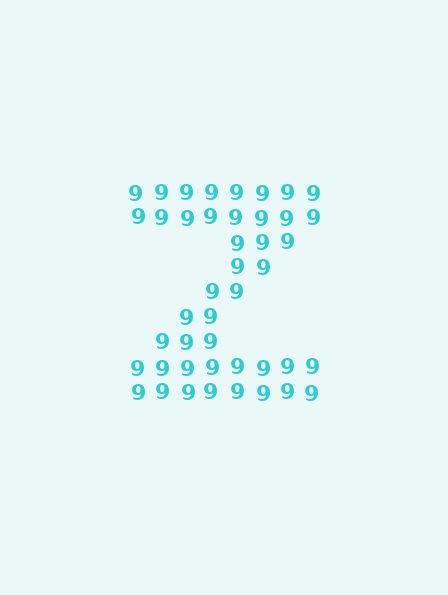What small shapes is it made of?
It is made of small digit 9's.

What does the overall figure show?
The overall figure shows the letter Z.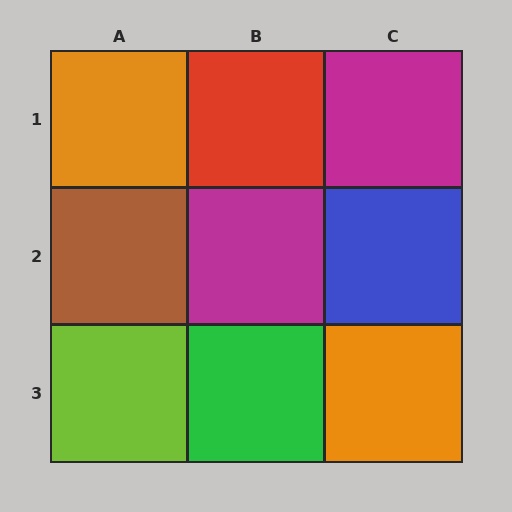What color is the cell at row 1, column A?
Orange.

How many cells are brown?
1 cell is brown.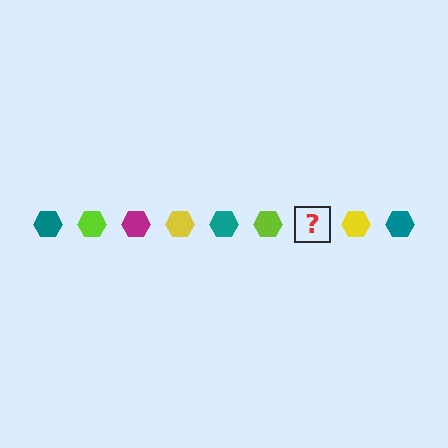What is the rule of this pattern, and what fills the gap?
The rule is that the pattern cycles through teal, lime, magenta, yellow hexagons. The gap should be filled with a magenta hexagon.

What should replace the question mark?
The question mark should be replaced with a magenta hexagon.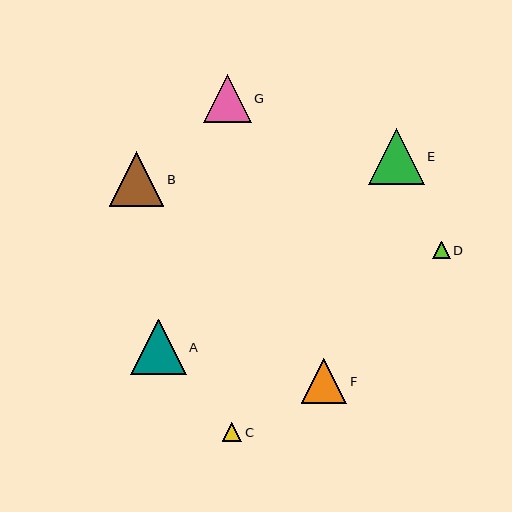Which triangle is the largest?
Triangle E is the largest with a size of approximately 56 pixels.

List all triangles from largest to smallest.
From largest to smallest: E, A, B, G, F, C, D.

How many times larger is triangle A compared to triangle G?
Triangle A is approximately 1.2 times the size of triangle G.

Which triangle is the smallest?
Triangle D is the smallest with a size of approximately 17 pixels.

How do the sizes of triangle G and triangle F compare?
Triangle G and triangle F are approximately the same size.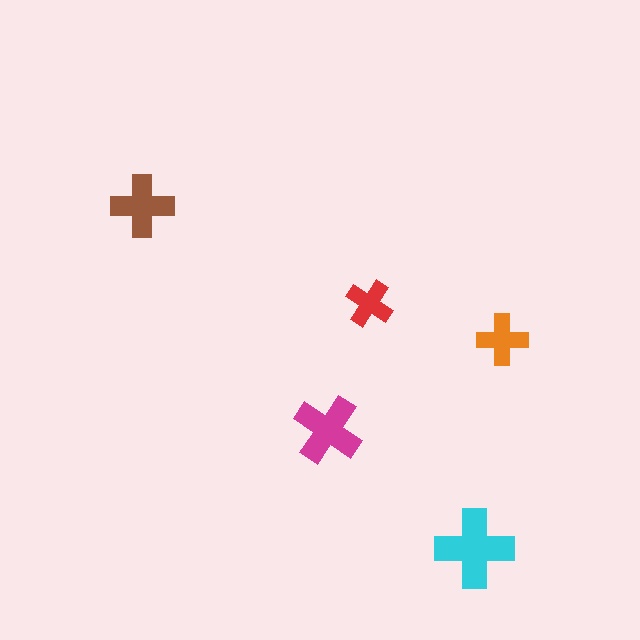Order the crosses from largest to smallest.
the cyan one, the magenta one, the brown one, the orange one, the red one.